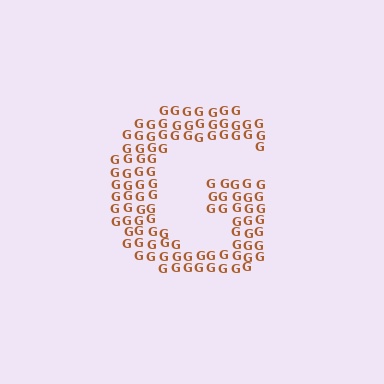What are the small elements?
The small elements are letter G's.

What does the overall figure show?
The overall figure shows the letter G.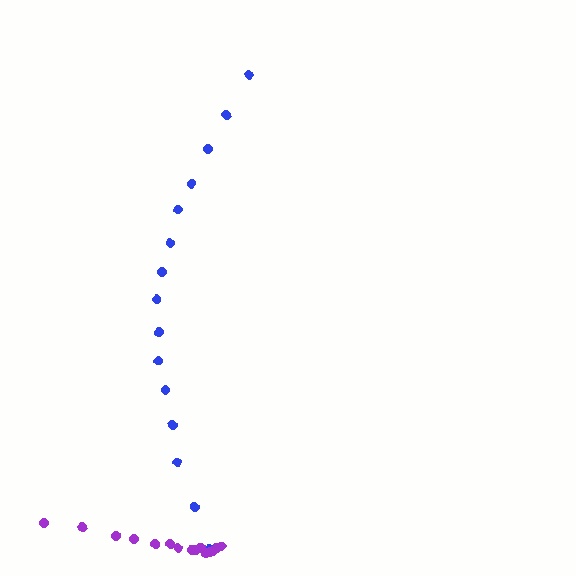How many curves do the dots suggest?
There are 2 distinct paths.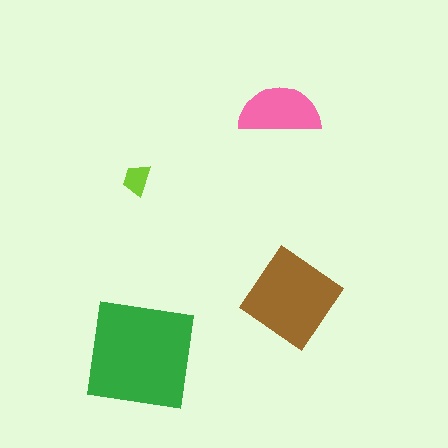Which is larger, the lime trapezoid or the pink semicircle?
The pink semicircle.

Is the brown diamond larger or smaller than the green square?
Smaller.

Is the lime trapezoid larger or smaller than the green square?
Smaller.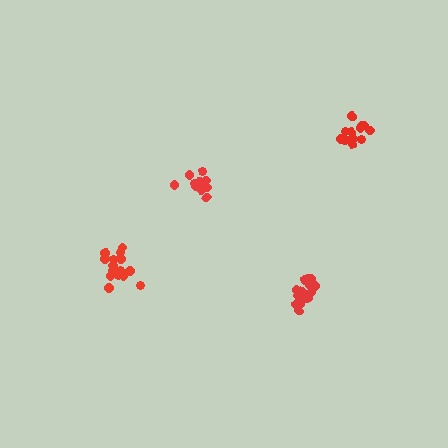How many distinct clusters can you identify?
There are 4 distinct clusters.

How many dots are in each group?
Group 1: 16 dots, Group 2: 12 dots, Group 3: 12 dots, Group 4: 16 dots (56 total).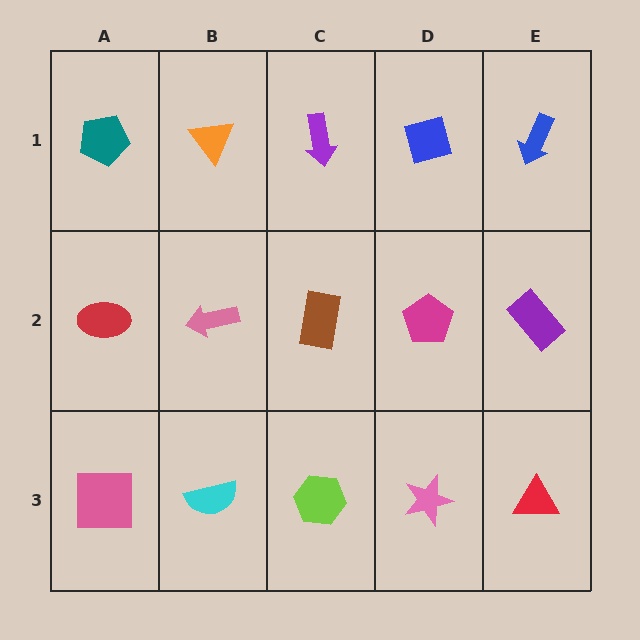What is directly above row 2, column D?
A blue diamond.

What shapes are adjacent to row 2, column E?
A blue arrow (row 1, column E), a red triangle (row 3, column E), a magenta pentagon (row 2, column D).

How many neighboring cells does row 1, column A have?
2.